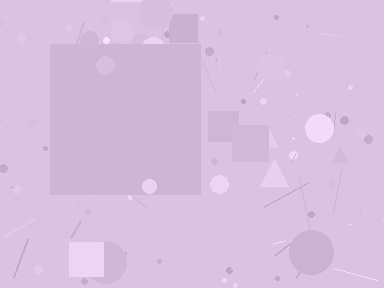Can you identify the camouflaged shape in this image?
The camouflaged shape is a square.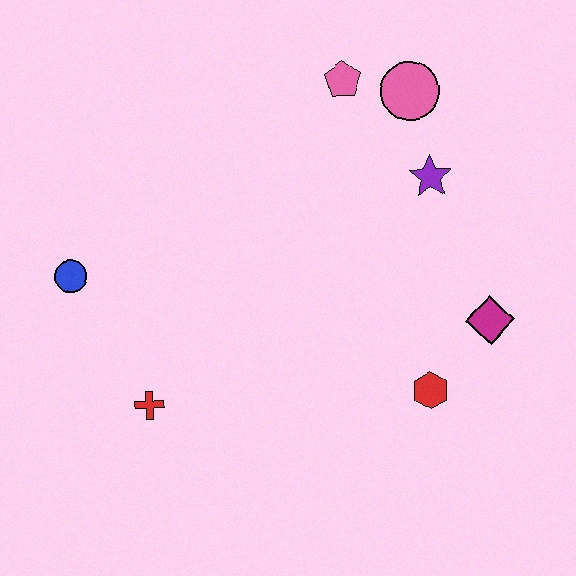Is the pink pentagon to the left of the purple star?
Yes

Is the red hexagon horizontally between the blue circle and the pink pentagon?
No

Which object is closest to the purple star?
The pink circle is closest to the purple star.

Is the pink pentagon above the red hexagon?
Yes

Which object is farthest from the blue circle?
The magenta diamond is farthest from the blue circle.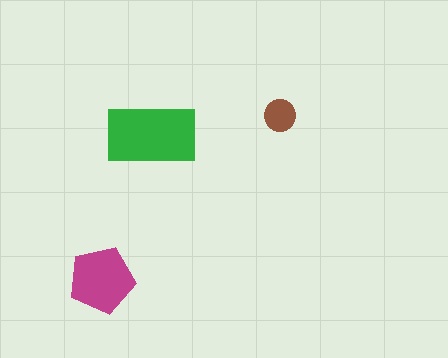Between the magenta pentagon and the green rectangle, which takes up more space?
The green rectangle.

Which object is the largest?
The green rectangle.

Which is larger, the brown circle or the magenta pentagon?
The magenta pentagon.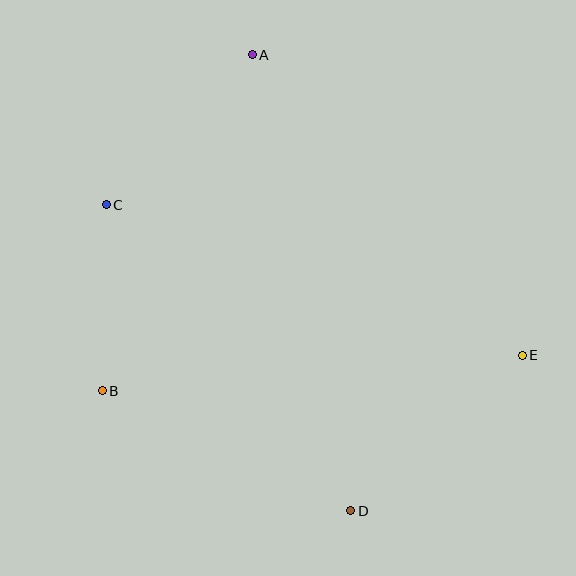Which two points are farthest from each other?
Points A and D are farthest from each other.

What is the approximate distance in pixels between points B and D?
The distance between B and D is approximately 276 pixels.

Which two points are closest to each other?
Points B and C are closest to each other.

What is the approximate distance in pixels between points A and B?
The distance between A and B is approximately 368 pixels.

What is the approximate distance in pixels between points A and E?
The distance between A and E is approximately 404 pixels.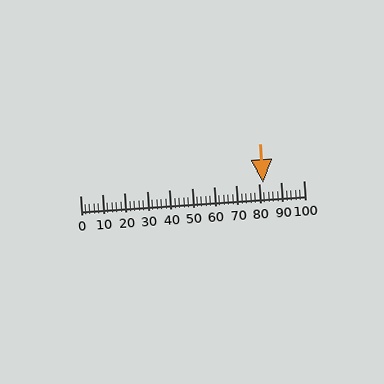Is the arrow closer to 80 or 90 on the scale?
The arrow is closer to 80.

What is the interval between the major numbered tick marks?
The major tick marks are spaced 10 units apart.